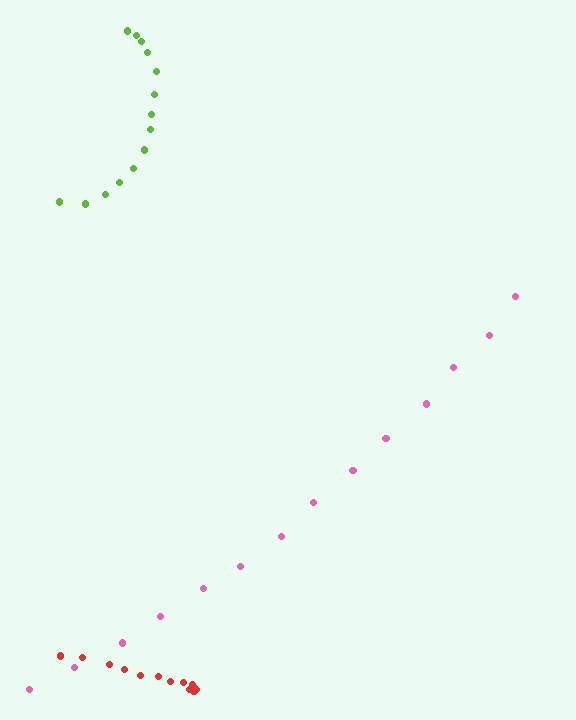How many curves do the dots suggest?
There are 3 distinct paths.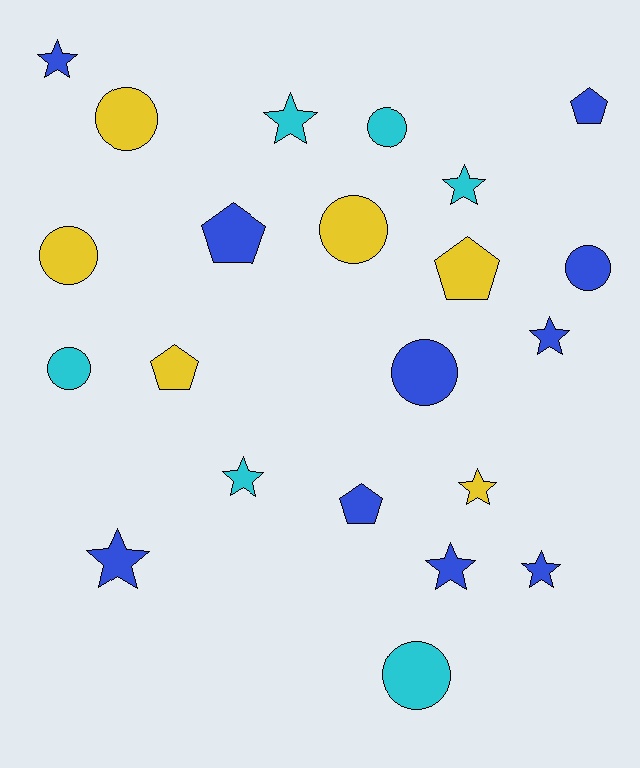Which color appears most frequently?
Blue, with 10 objects.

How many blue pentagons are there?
There are 3 blue pentagons.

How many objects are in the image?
There are 22 objects.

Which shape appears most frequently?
Star, with 9 objects.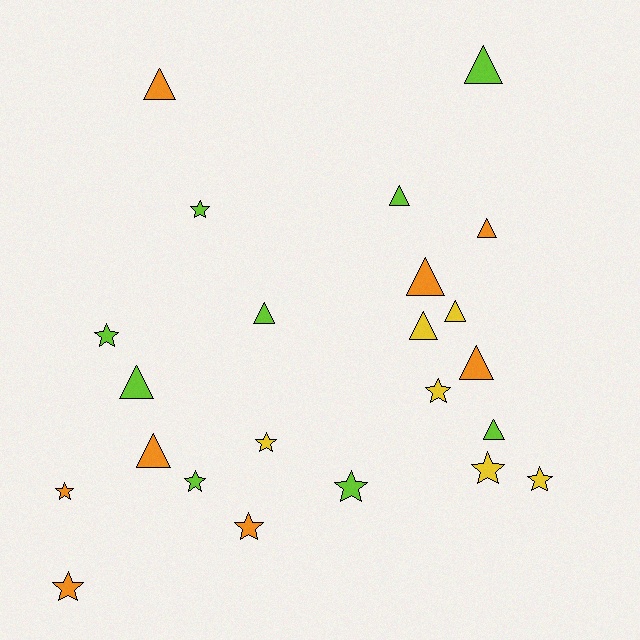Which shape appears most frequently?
Triangle, with 12 objects.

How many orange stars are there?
There are 3 orange stars.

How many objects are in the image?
There are 23 objects.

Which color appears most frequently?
Lime, with 9 objects.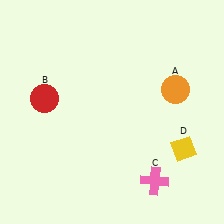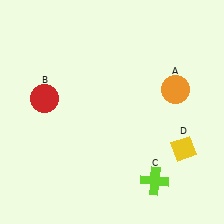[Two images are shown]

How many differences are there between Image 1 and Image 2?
There is 1 difference between the two images.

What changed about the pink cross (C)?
In Image 1, C is pink. In Image 2, it changed to lime.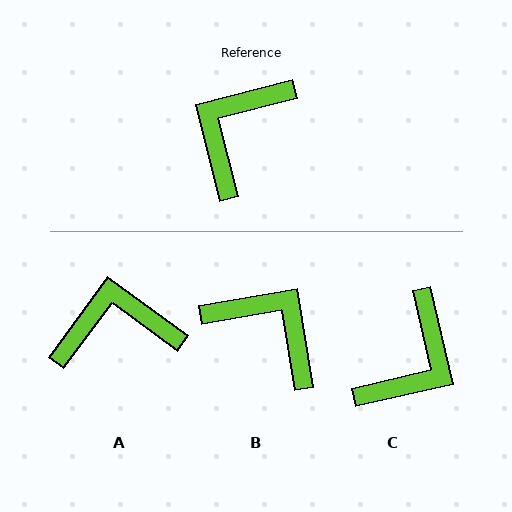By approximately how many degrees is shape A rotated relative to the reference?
Approximately 50 degrees clockwise.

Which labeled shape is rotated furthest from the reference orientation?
C, about 179 degrees away.